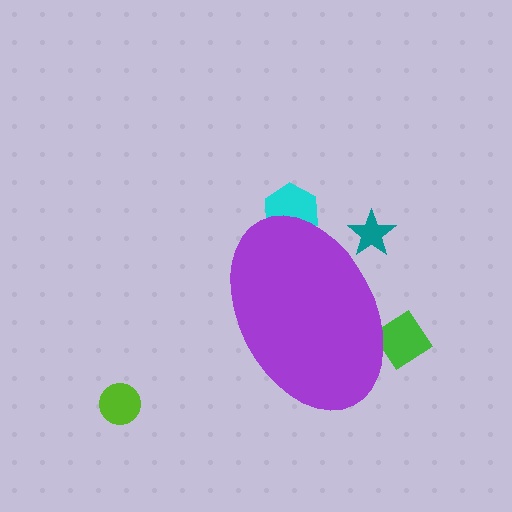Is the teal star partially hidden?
Yes, the teal star is partially hidden behind the purple ellipse.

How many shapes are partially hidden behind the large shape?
3 shapes are partially hidden.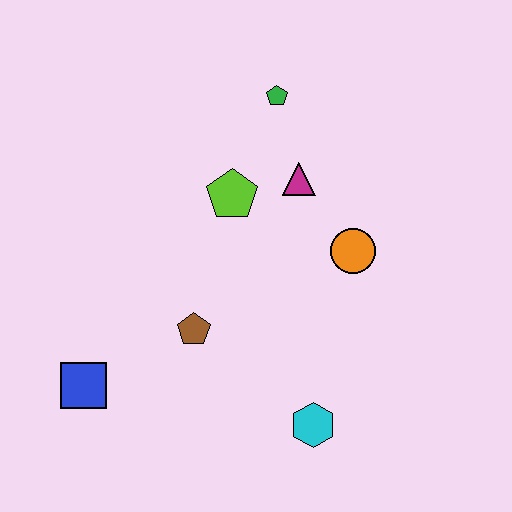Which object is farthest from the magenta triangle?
The blue square is farthest from the magenta triangle.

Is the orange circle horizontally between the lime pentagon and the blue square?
No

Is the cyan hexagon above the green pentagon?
No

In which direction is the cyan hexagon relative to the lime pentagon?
The cyan hexagon is below the lime pentagon.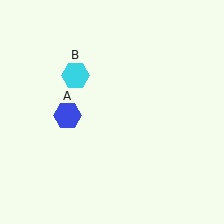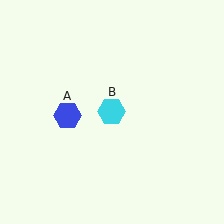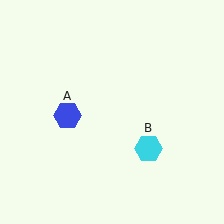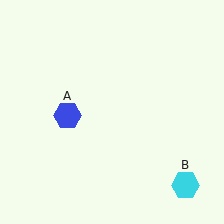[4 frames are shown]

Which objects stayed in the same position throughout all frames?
Blue hexagon (object A) remained stationary.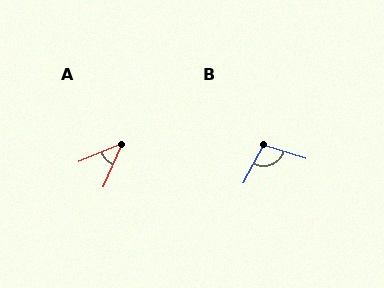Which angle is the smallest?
A, at approximately 45 degrees.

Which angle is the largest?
B, at approximately 100 degrees.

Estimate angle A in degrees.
Approximately 45 degrees.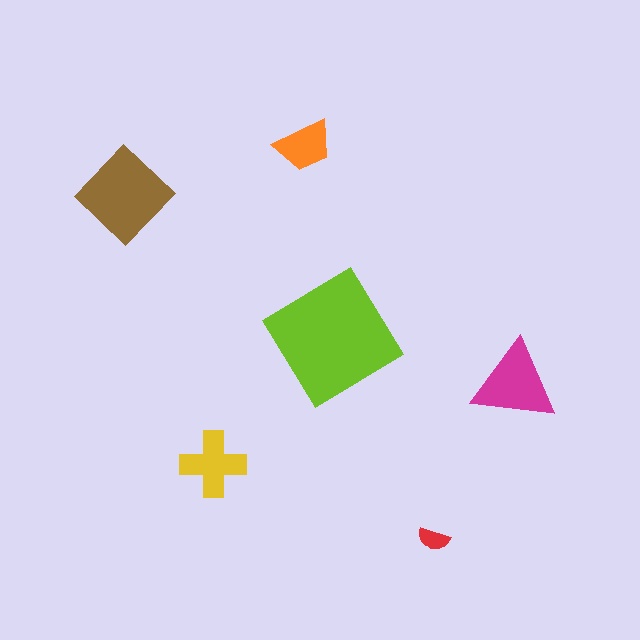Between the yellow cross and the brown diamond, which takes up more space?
The brown diamond.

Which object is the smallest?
The red semicircle.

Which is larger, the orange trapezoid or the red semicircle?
The orange trapezoid.